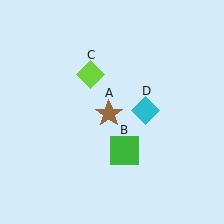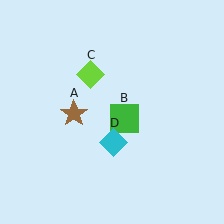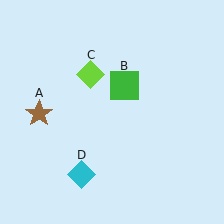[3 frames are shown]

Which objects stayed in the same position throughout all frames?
Lime diamond (object C) remained stationary.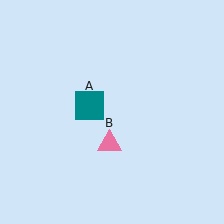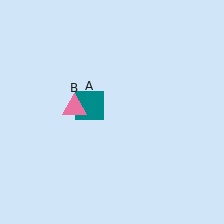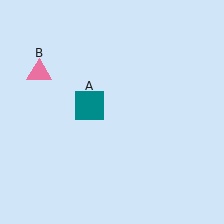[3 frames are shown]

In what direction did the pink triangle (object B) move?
The pink triangle (object B) moved up and to the left.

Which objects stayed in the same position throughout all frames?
Teal square (object A) remained stationary.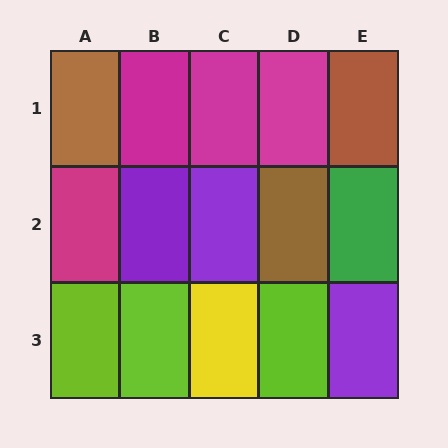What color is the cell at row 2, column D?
Brown.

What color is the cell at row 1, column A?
Brown.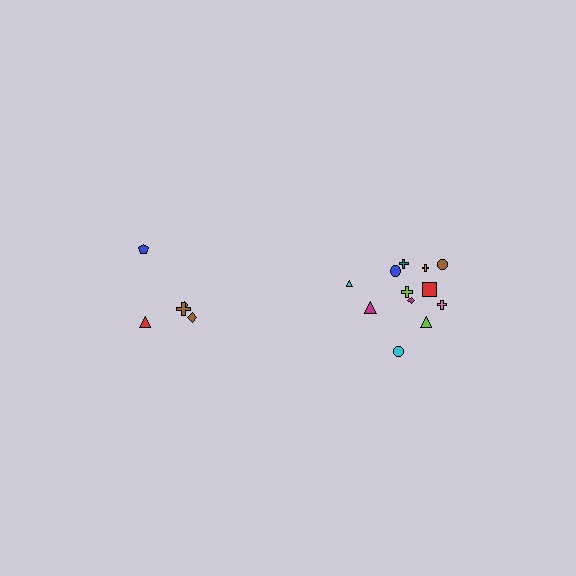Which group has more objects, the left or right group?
The right group.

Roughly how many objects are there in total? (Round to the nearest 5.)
Roughly 15 objects in total.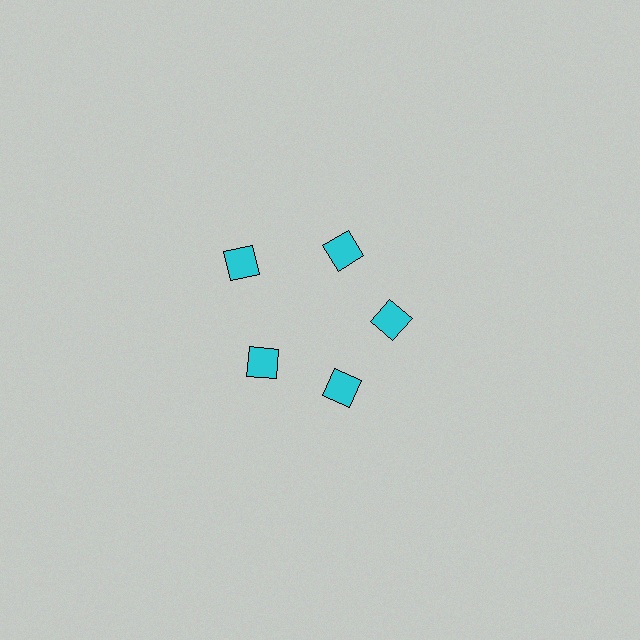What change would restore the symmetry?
The symmetry would be restored by moving it inward, back onto the ring so that all 5 diamonds sit at equal angles and equal distance from the center.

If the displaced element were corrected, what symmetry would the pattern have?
It would have 5-fold rotational symmetry — the pattern would map onto itself every 72 degrees.